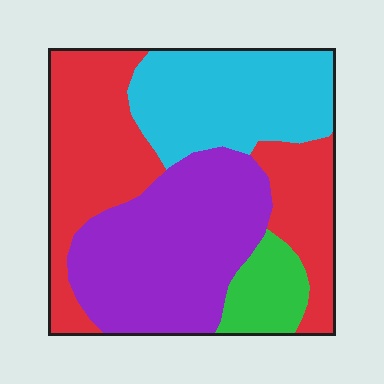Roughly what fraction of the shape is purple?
Purple takes up about one third (1/3) of the shape.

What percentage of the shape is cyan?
Cyan takes up less than a quarter of the shape.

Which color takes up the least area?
Green, at roughly 10%.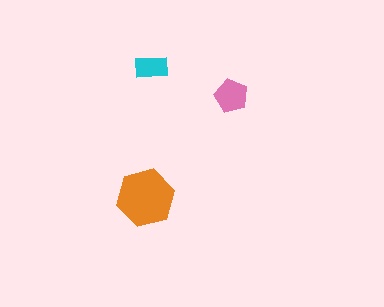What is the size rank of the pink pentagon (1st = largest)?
2nd.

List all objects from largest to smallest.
The orange hexagon, the pink pentagon, the cyan rectangle.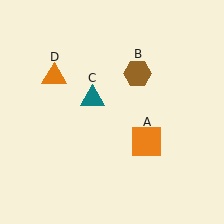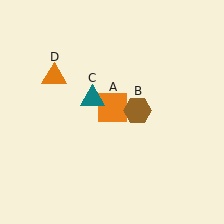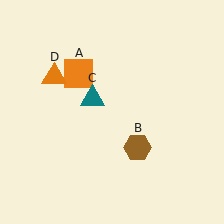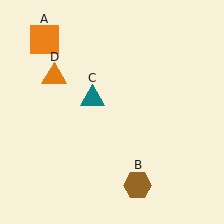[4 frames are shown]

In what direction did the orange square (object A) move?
The orange square (object A) moved up and to the left.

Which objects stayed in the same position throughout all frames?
Teal triangle (object C) and orange triangle (object D) remained stationary.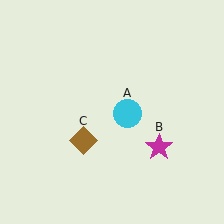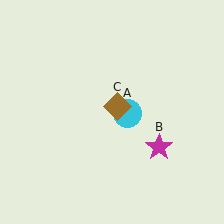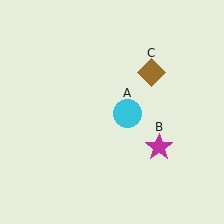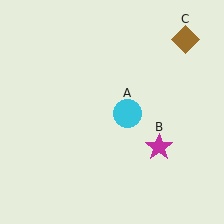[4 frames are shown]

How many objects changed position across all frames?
1 object changed position: brown diamond (object C).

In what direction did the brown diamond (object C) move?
The brown diamond (object C) moved up and to the right.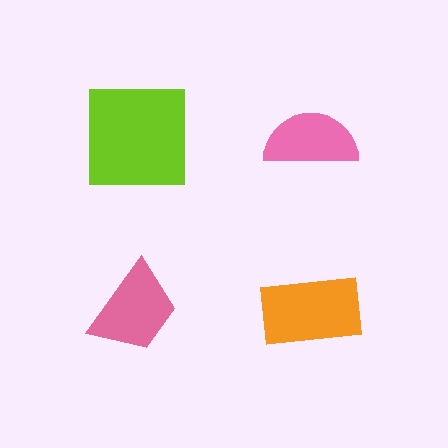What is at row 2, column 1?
A pink trapezoid.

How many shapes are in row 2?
2 shapes.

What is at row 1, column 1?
A lime square.